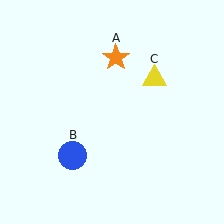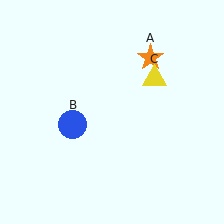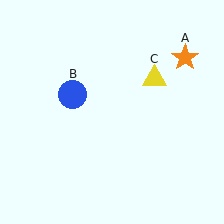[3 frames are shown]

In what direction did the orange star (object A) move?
The orange star (object A) moved right.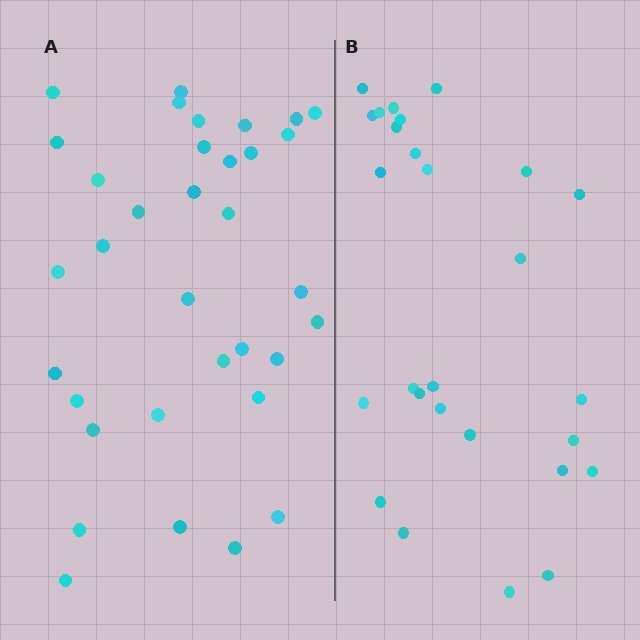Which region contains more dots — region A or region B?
Region A (the left region) has more dots.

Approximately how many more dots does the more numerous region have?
Region A has roughly 8 or so more dots than region B.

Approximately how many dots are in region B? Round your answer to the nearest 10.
About 30 dots. (The exact count is 27, which rounds to 30.)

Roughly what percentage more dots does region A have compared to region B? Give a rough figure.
About 25% more.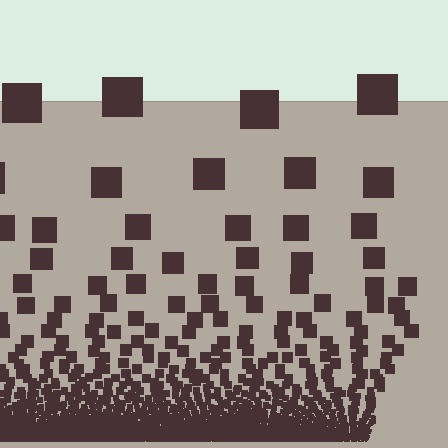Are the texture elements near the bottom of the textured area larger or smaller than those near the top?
Smaller. The gradient is inverted — elements near the bottom are smaller and denser.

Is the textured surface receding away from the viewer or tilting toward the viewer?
The surface appears to tilt toward the viewer. Texture elements get larger and sparser toward the top.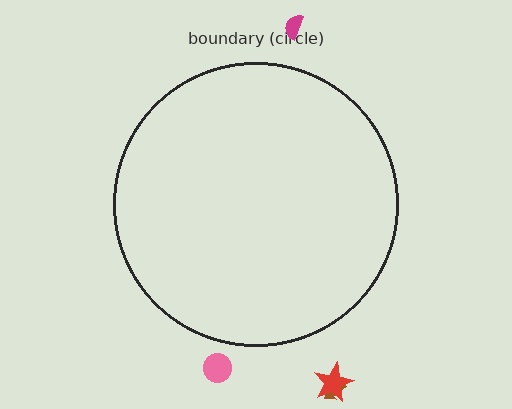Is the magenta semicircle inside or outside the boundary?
Outside.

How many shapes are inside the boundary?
0 inside, 4 outside.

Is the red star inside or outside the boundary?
Outside.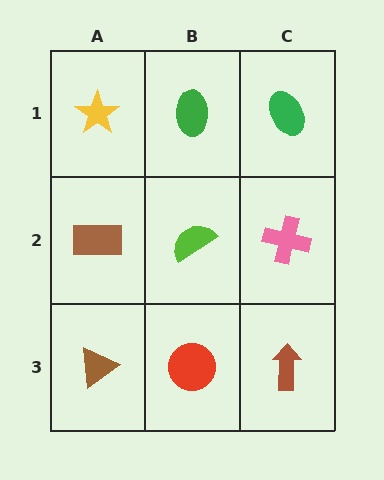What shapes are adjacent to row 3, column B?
A lime semicircle (row 2, column B), a brown triangle (row 3, column A), a brown arrow (row 3, column C).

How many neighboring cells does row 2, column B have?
4.